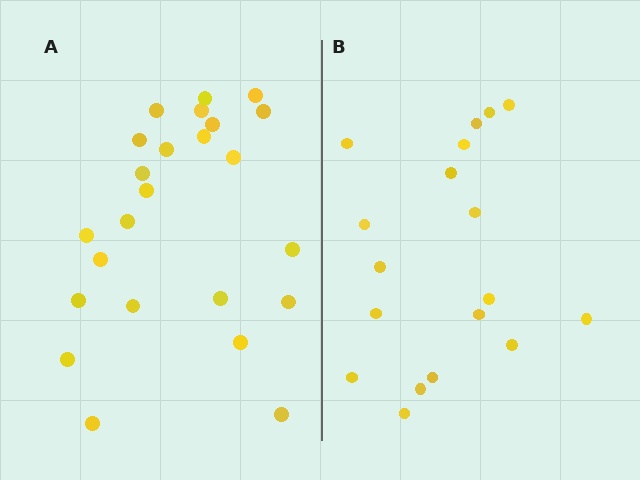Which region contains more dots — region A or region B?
Region A (the left region) has more dots.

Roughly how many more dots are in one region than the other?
Region A has about 6 more dots than region B.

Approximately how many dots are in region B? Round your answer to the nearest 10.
About 20 dots. (The exact count is 18, which rounds to 20.)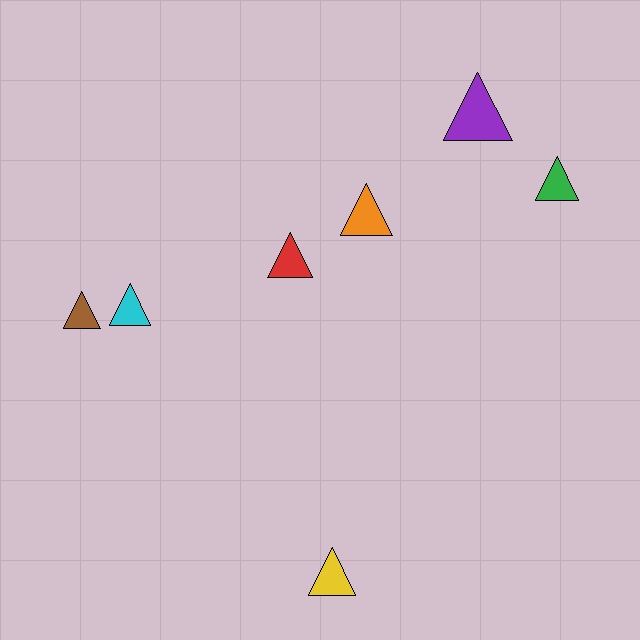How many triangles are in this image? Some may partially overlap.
There are 7 triangles.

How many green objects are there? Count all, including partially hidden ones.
There is 1 green object.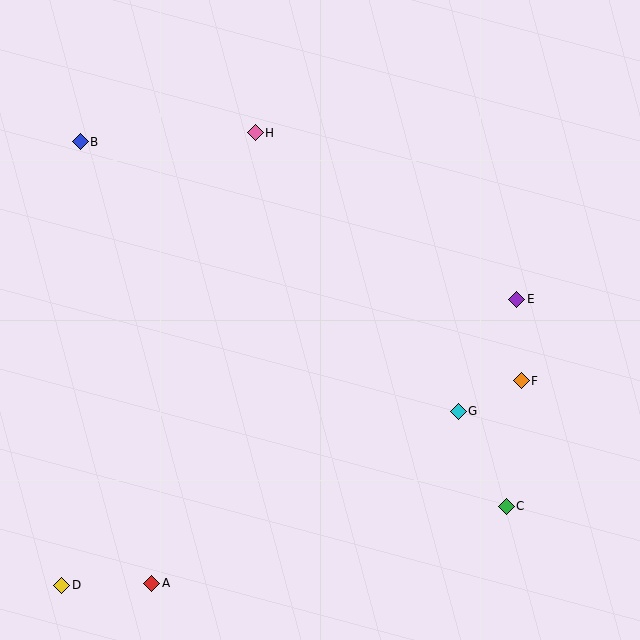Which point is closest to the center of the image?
Point G at (458, 411) is closest to the center.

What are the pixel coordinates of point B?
Point B is at (80, 142).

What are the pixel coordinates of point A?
Point A is at (152, 583).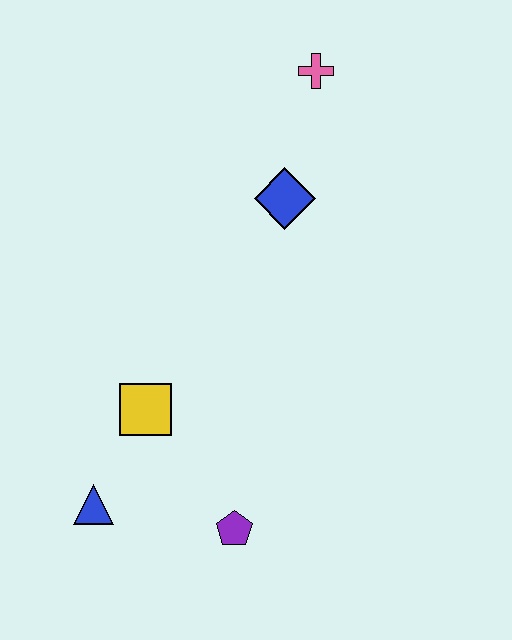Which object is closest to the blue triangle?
The yellow square is closest to the blue triangle.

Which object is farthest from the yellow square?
The pink cross is farthest from the yellow square.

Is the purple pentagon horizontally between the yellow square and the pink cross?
Yes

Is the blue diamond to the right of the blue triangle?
Yes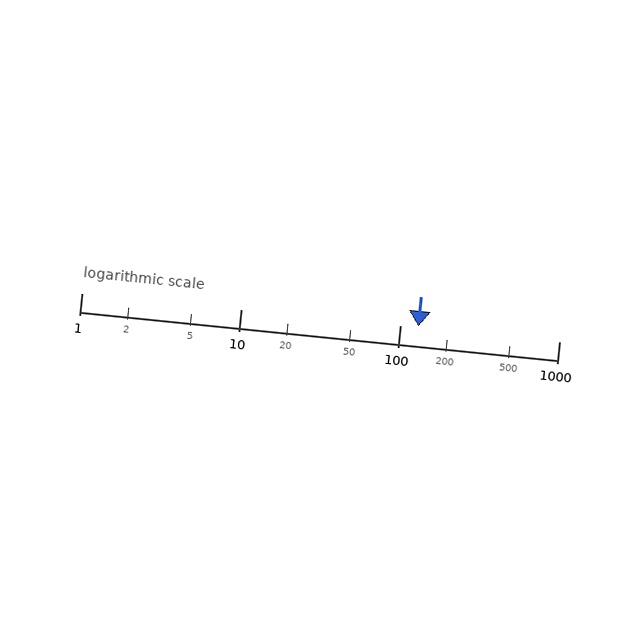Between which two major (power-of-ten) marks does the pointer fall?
The pointer is between 100 and 1000.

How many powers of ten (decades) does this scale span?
The scale spans 3 decades, from 1 to 1000.